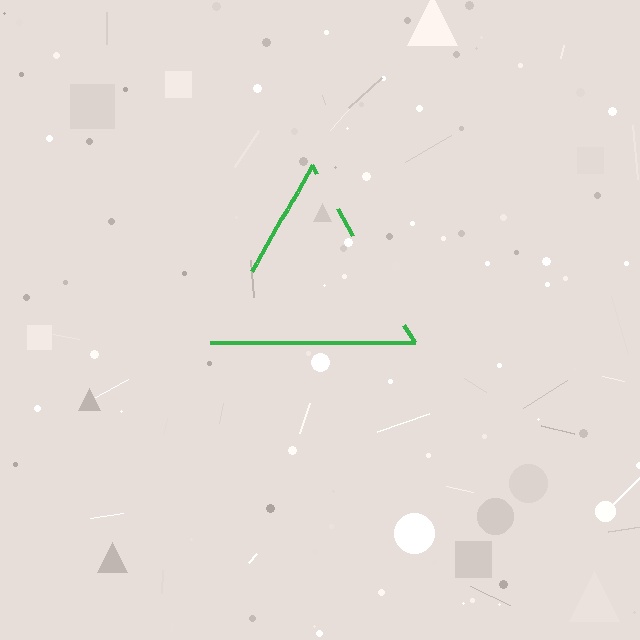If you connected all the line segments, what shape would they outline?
They would outline a triangle.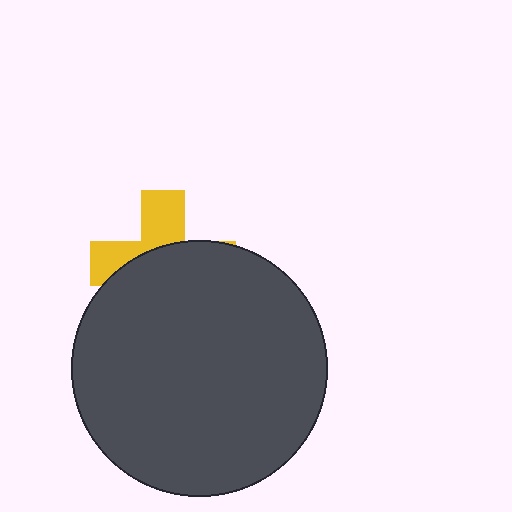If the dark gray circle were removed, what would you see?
You would see the complete yellow cross.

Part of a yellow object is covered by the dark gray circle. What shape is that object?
It is a cross.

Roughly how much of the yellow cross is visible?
A small part of it is visible (roughly 37%).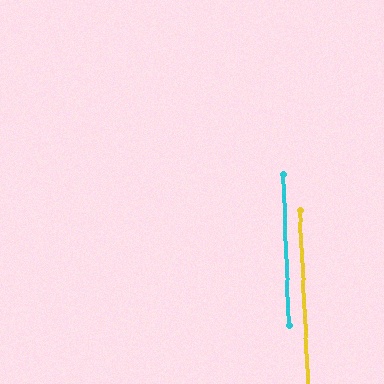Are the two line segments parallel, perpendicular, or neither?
Parallel — their directions differ by only 0.8°.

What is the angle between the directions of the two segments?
Approximately 1 degree.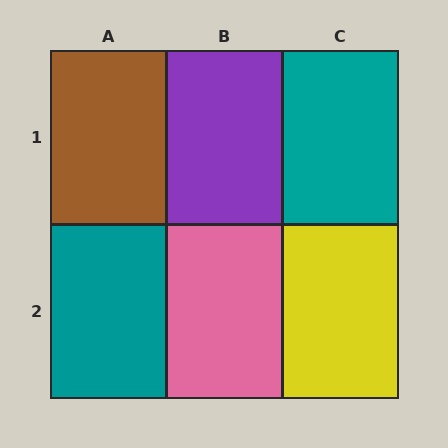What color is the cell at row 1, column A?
Brown.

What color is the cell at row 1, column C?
Teal.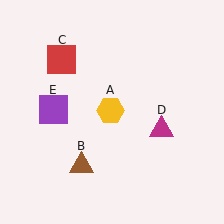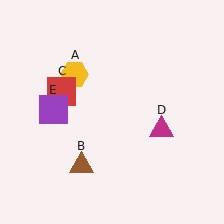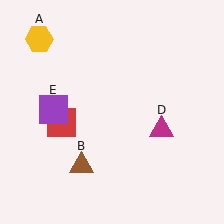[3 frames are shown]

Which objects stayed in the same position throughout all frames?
Brown triangle (object B) and magenta triangle (object D) and purple square (object E) remained stationary.